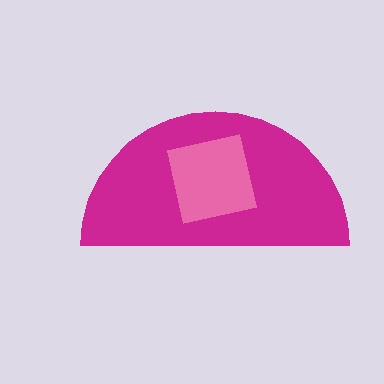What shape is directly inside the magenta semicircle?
The pink square.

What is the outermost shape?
The magenta semicircle.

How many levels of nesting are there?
2.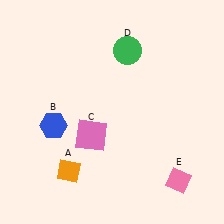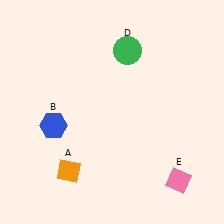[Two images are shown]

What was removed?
The pink square (C) was removed in Image 2.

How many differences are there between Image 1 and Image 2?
There is 1 difference between the two images.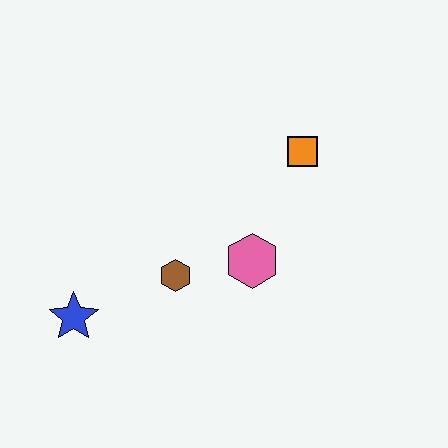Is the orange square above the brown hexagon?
Yes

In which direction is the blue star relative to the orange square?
The blue star is to the left of the orange square.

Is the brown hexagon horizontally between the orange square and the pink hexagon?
No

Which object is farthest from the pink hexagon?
The blue star is farthest from the pink hexagon.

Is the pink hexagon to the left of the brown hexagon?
No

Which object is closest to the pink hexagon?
The brown hexagon is closest to the pink hexagon.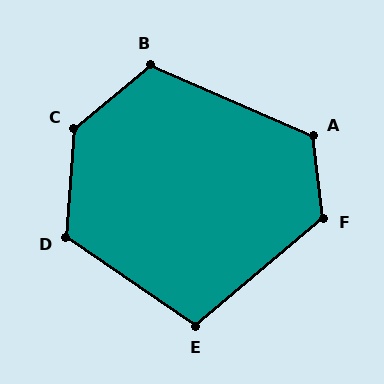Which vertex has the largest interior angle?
C, at approximately 134 degrees.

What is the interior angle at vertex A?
Approximately 120 degrees (obtuse).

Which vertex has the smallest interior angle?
E, at approximately 106 degrees.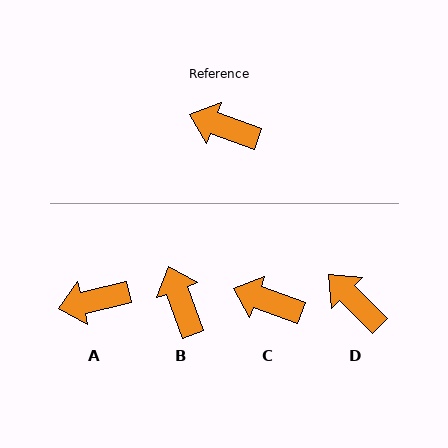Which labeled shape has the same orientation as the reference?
C.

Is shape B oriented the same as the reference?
No, it is off by about 50 degrees.